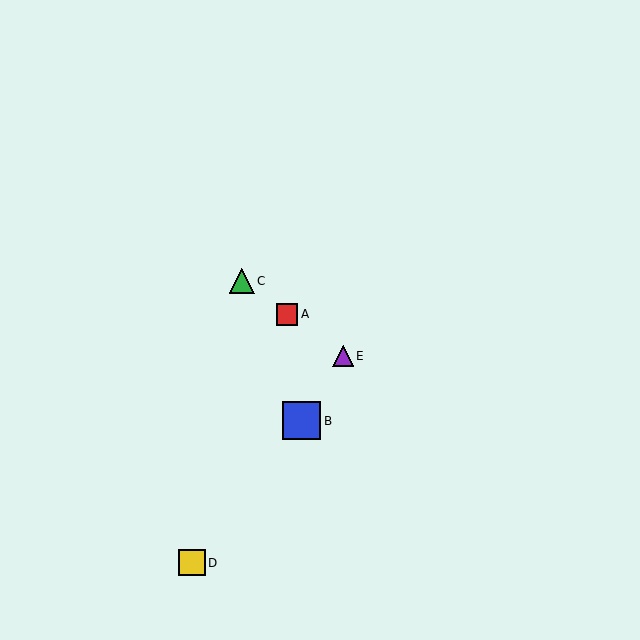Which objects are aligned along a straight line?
Objects A, C, E are aligned along a straight line.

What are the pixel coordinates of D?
Object D is at (192, 563).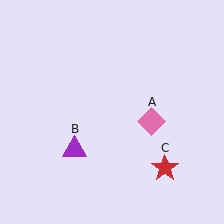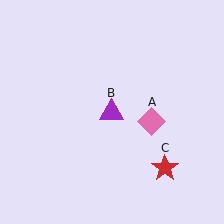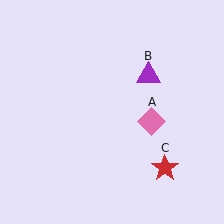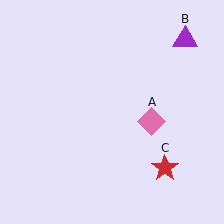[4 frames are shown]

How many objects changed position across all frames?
1 object changed position: purple triangle (object B).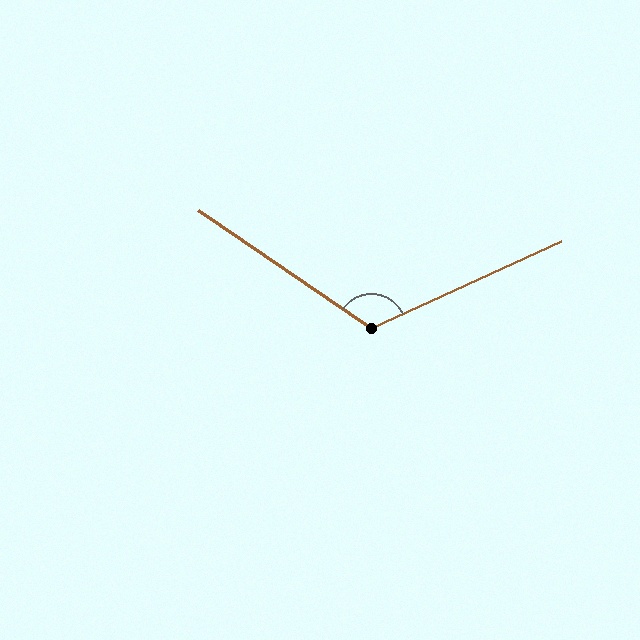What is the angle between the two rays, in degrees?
Approximately 121 degrees.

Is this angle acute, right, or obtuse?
It is obtuse.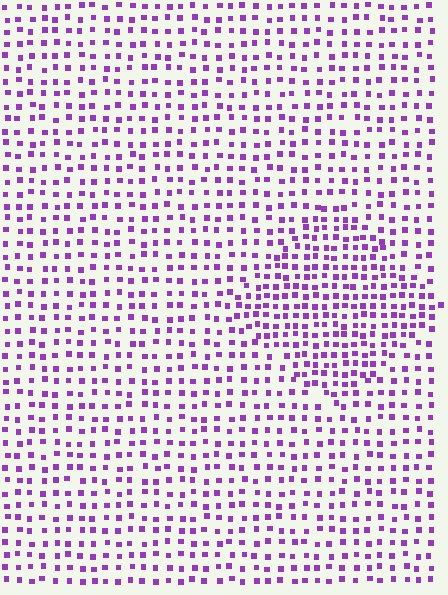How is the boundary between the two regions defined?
The boundary is defined by a change in element density (approximately 1.7x ratio). All elements are the same color, size, and shape.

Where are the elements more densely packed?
The elements are more densely packed inside the diamond boundary.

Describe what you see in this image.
The image contains small purple elements arranged at two different densities. A diamond-shaped region is visible where the elements are more densely packed than the surrounding area.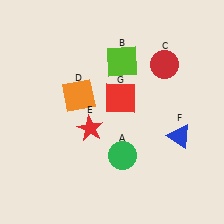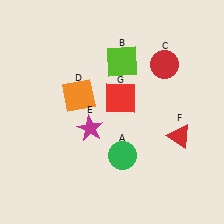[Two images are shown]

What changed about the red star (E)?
In Image 1, E is red. In Image 2, it changed to magenta.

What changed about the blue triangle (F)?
In Image 1, F is blue. In Image 2, it changed to red.